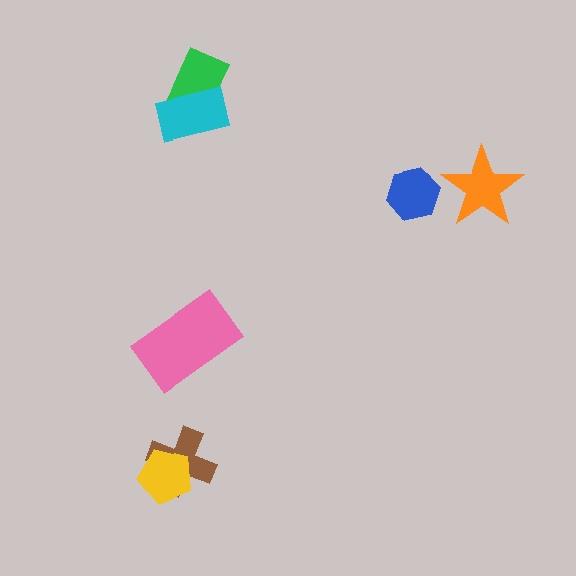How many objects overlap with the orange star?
0 objects overlap with the orange star.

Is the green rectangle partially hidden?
Yes, it is partially covered by another shape.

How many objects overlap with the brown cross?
1 object overlaps with the brown cross.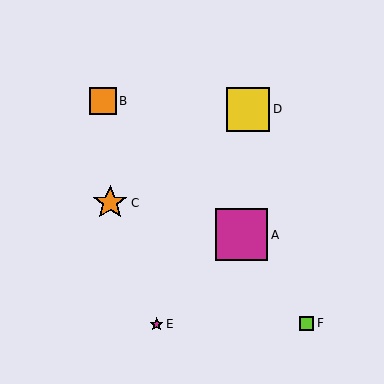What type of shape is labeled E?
Shape E is a magenta star.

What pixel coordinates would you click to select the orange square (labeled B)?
Click at (103, 101) to select the orange square B.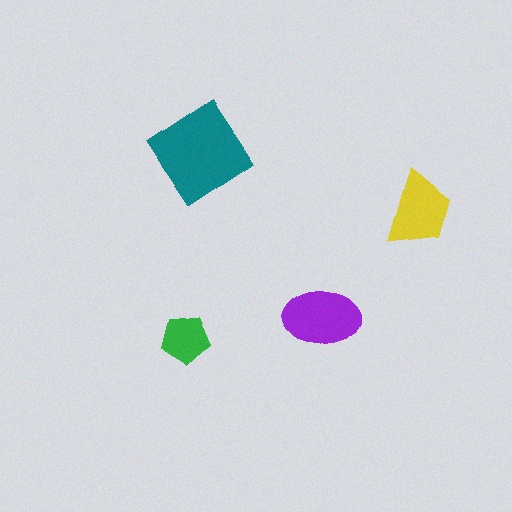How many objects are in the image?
There are 4 objects in the image.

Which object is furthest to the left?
The green pentagon is leftmost.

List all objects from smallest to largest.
The green pentagon, the yellow trapezoid, the purple ellipse, the teal diamond.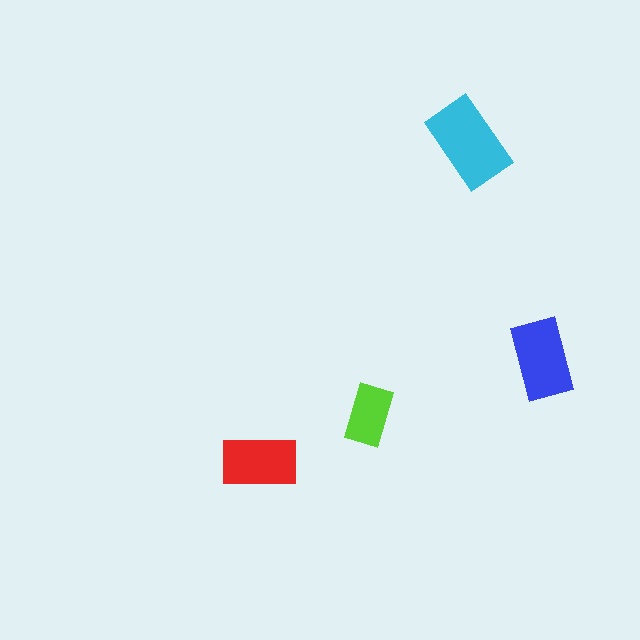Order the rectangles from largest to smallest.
the cyan one, the blue one, the red one, the lime one.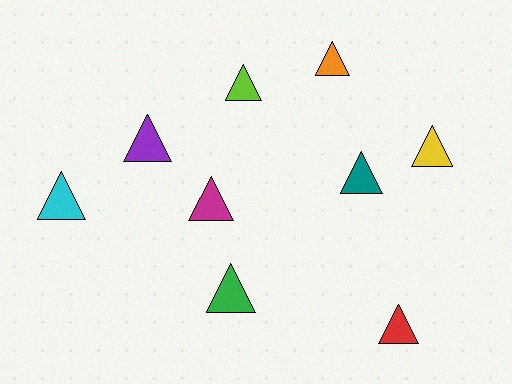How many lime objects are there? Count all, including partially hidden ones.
There is 1 lime object.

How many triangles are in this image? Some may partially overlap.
There are 9 triangles.